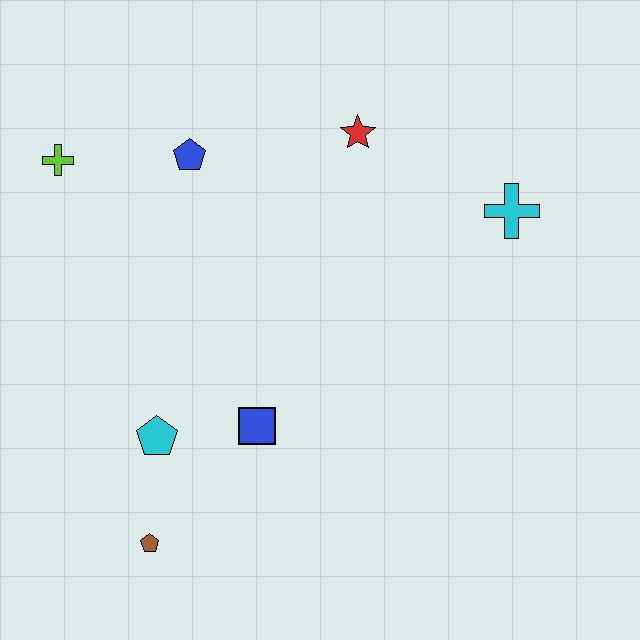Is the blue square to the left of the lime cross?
No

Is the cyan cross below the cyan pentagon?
No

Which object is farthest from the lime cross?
The cyan cross is farthest from the lime cross.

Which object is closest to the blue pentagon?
The lime cross is closest to the blue pentagon.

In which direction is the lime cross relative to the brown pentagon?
The lime cross is above the brown pentagon.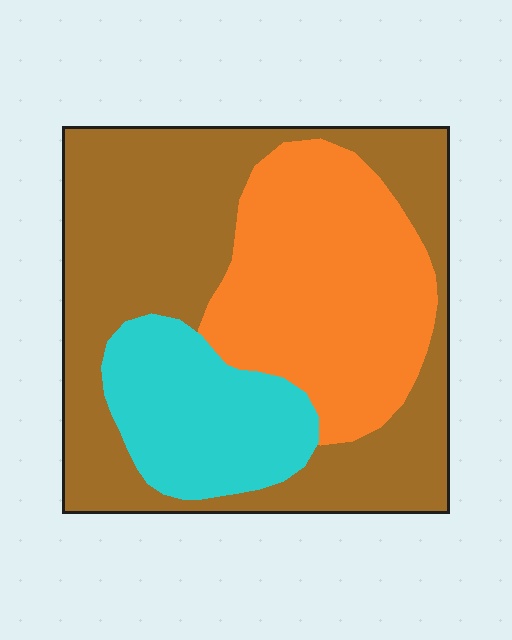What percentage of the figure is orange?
Orange takes up about one third (1/3) of the figure.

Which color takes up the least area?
Cyan, at roughly 20%.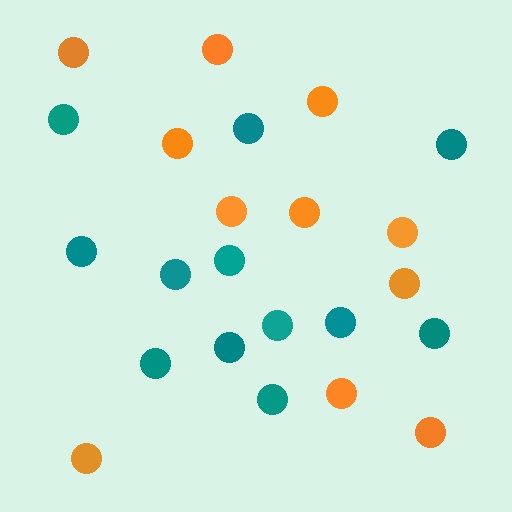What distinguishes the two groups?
There are 2 groups: one group of teal circles (12) and one group of orange circles (11).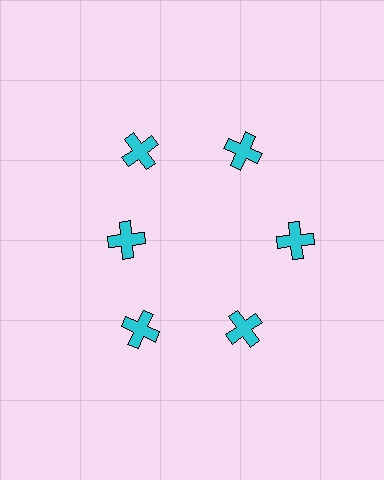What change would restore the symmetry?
The symmetry would be restored by moving it outward, back onto the ring so that all 6 crosses sit at equal angles and equal distance from the center.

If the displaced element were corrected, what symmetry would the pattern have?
It would have 6-fold rotational symmetry — the pattern would map onto itself every 60 degrees.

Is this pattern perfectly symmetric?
No. The 6 cyan crosses are arranged in a ring, but one element near the 9 o'clock position is pulled inward toward the center, breaking the 6-fold rotational symmetry.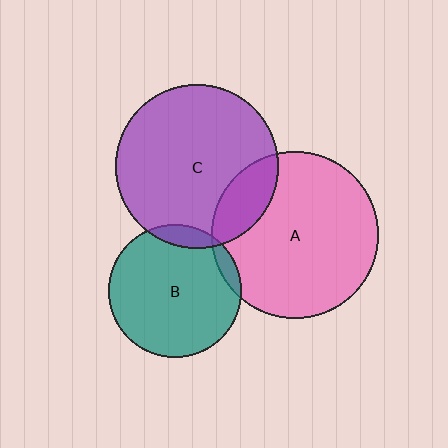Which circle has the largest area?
Circle A (pink).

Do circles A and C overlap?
Yes.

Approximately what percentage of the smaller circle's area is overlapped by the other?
Approximately 15%.